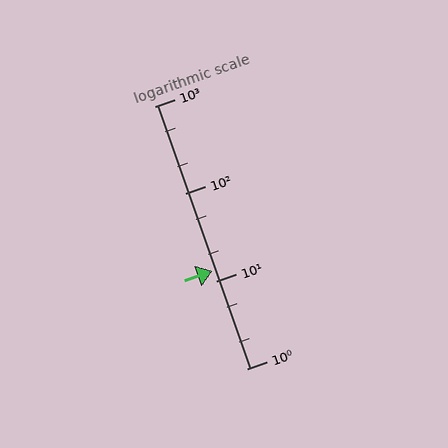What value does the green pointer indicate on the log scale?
The pointer indicates approximately 13.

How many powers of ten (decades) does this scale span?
The scale spans 3 decades, from 1 to 1000.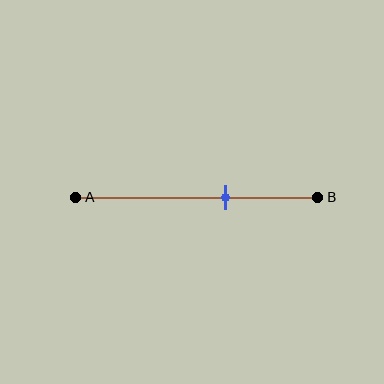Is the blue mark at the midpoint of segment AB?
No, the mark is at about 60% from A, not at the 50% midpoint.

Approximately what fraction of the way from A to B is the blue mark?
The blue mark is approximately 60% of the way from A to B.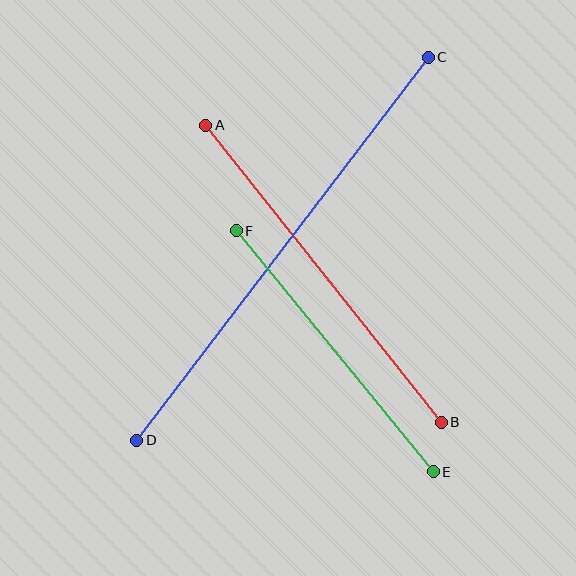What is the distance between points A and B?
The distance is approximately 379 pixels.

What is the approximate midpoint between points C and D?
The midpoint is at approximately (282, 249) pixels.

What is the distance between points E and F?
The distance is approximately 311 pixels.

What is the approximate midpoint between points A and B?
The midpoint is at approximately (323, 274) pixels.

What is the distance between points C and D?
The distance is approximately 482 pixels.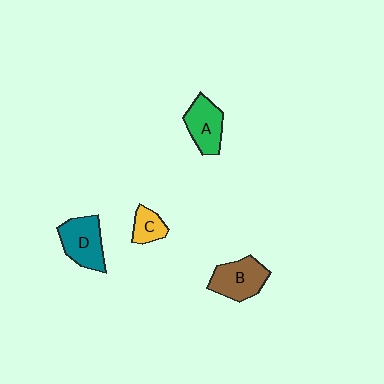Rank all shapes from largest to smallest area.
From largest to smallest: D (teal), B (brown), A (green), C (yellow).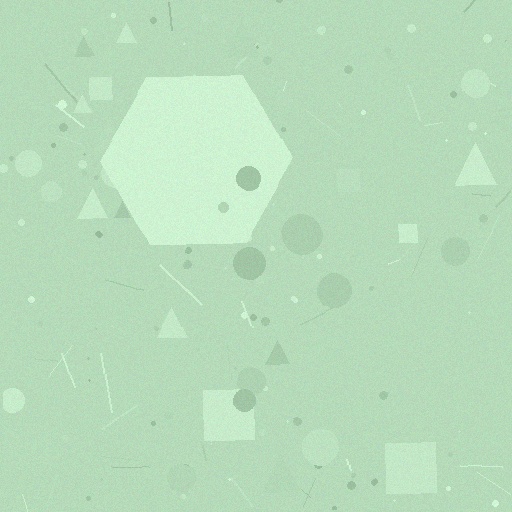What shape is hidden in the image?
A hexagon is hidden in the image.